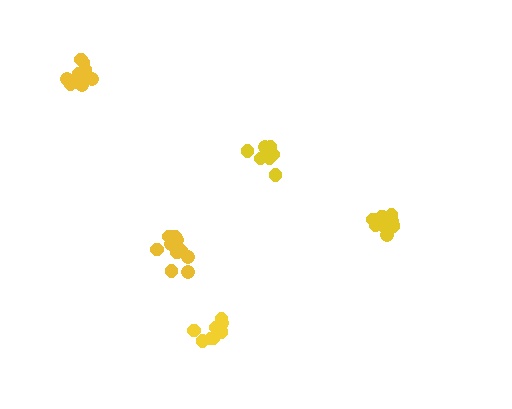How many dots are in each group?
Group 1: 9 dots, Group 2: 8 dots, Group 3: 12 dots, Group 4: 8 dots, Group 5: 13 dots (50 total).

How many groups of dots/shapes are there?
There are 5 groups.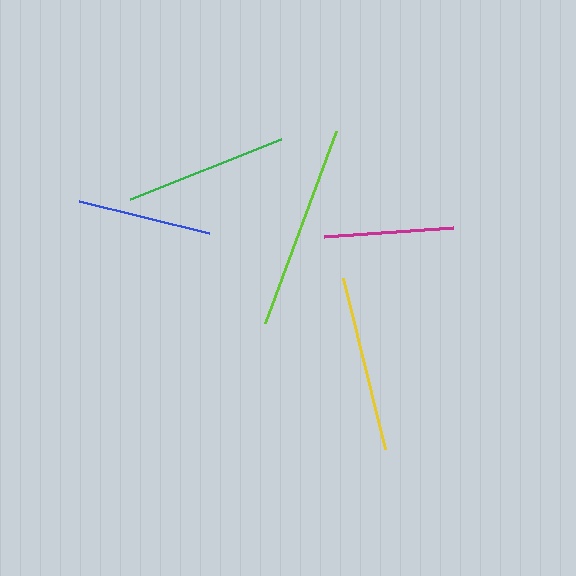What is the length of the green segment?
The green segment is approximately 163 pixels long.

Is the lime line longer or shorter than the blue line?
The lime line is longer than the blue line.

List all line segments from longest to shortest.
From longest to shortest: lime, yellow, green, blue, magenta.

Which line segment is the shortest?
The magenta line is the shortest at approximately 130 pixels.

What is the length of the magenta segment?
The magenta segment is approximately 130 pixels long.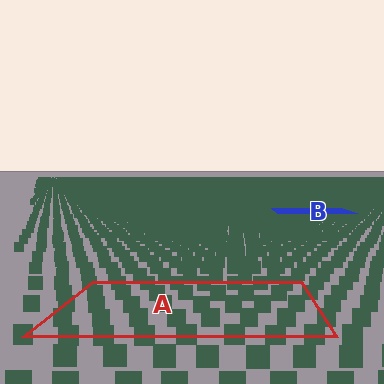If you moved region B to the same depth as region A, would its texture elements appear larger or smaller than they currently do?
They would appear larger. At a closer depth, the same texture elements are projected at a bigger on-screen size.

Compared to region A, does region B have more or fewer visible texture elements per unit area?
Region B has more texture elements per unit area — they are packed more densely because it is farther away.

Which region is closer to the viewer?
Region A is closer. The texture elements there are larger and more spread out.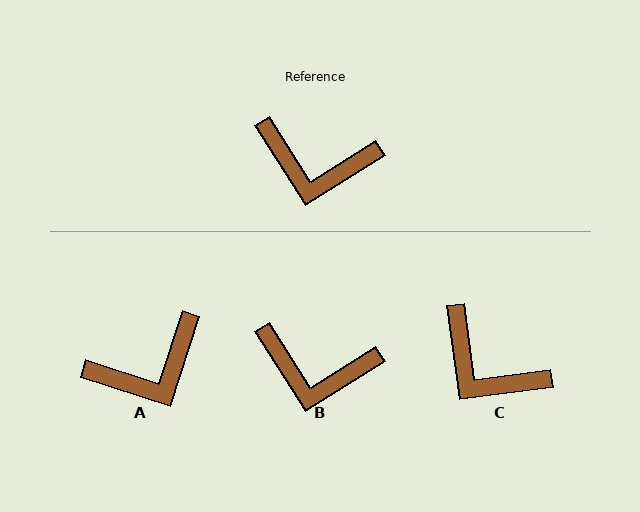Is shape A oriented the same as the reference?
No, it is off by about 40 degrees.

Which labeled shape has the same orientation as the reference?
B.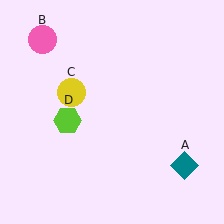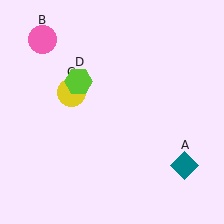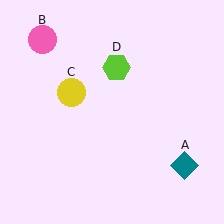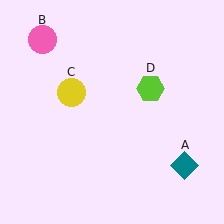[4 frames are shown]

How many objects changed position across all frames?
1 object changed position: lime hexagon (object D).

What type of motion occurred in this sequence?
The lime hexagon (object D) rotated clockwise around the center of the scene.